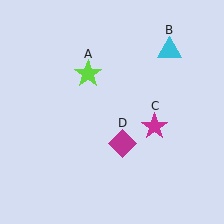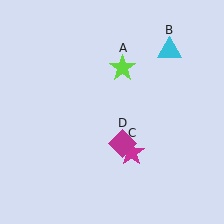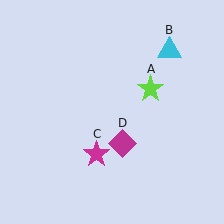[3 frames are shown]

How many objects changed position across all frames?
2 objects changed position: lime star (object A), magenta star (object C).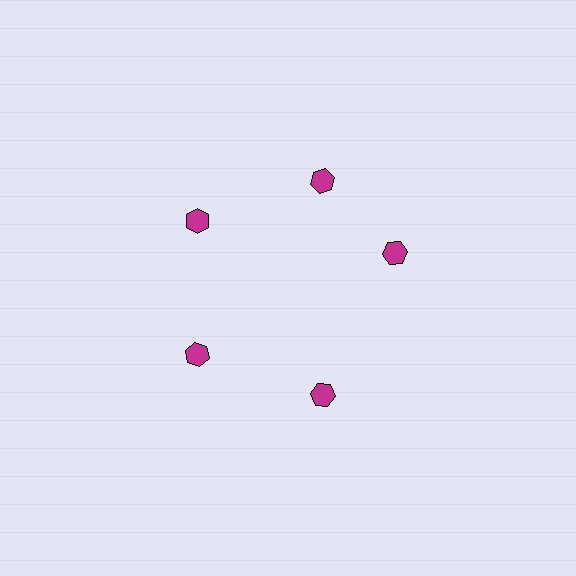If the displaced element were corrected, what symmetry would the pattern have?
It would have 5-fold rotational symmetry — the pattern would map onto itself every 72 degrees.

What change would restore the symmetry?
The symmetry would be restored by rotating it back into even spacing with its neighbors so that all 5 hexagons sit at equal angles and equal distance from the center.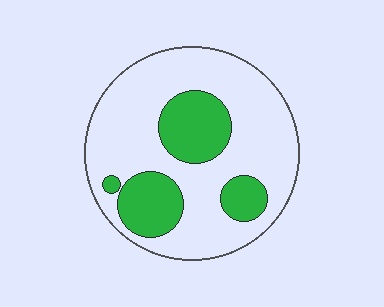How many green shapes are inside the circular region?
4.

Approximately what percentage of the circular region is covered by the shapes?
Approximately 25%.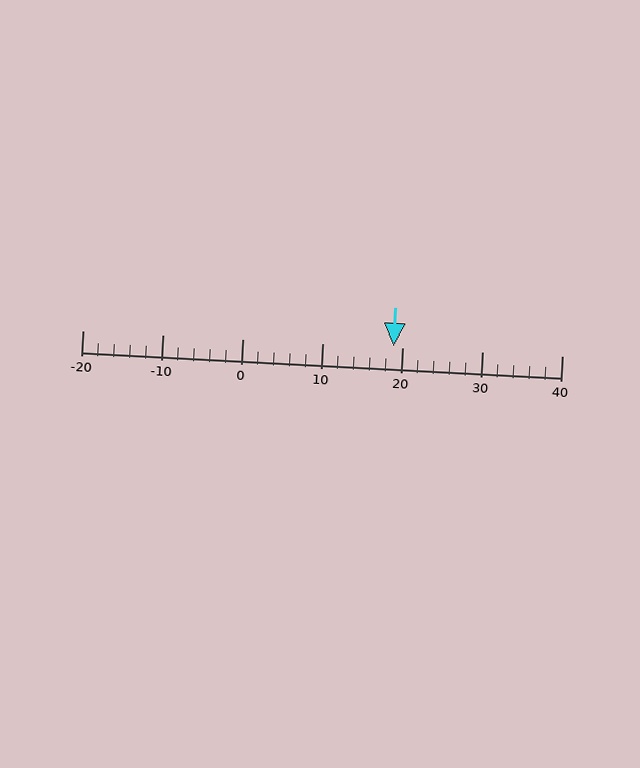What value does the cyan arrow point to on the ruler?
The cyan arrow points to approximately 19.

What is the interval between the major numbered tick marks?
The major tick marks are spaced 10 units apart.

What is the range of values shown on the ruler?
The ruler shows values from -20 to 40.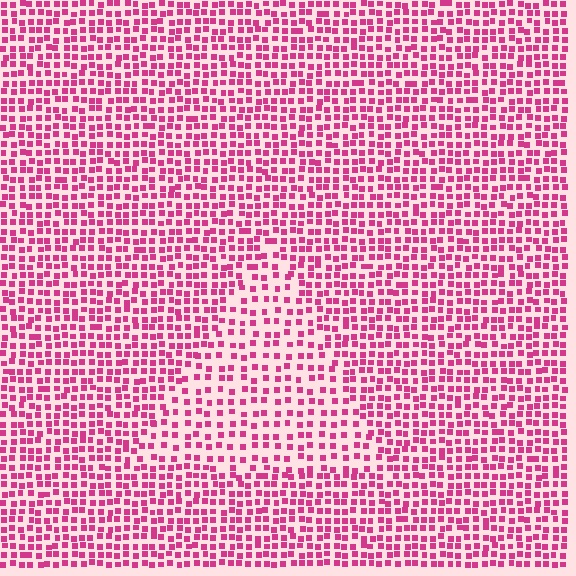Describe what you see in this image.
The image contains small magenta elements arranged at two different densities. A triangle-shaped region is visible where the elements are less densely packed than the surrounding area.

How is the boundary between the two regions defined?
The boundary is defined by a change in element density (approximately 1.7x ratio). All elements are the same color, size, and shape.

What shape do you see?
I see a triangle.